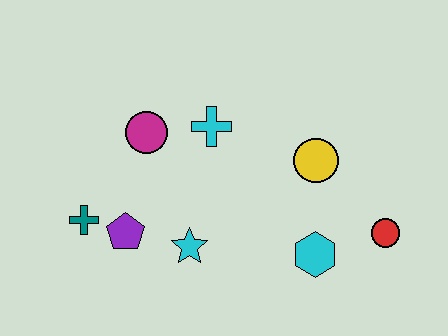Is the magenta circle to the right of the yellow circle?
No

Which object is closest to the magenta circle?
The cyan cross is closest to the magenta circle.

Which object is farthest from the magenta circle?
The red circle is farthest from the magenta circle.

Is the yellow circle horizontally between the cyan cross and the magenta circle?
No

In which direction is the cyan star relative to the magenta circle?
The cyan star is below the magenta circle.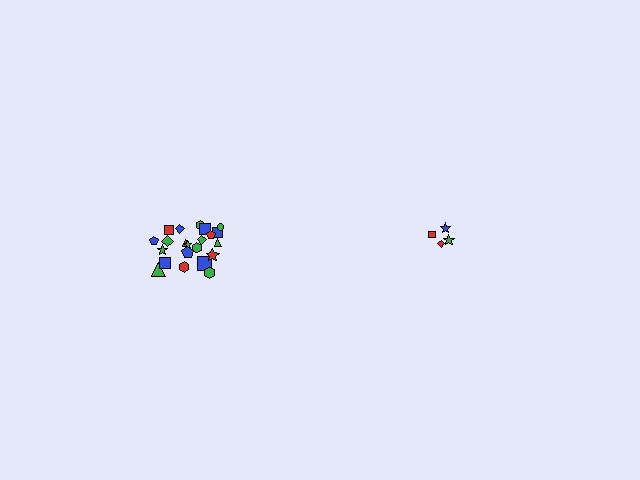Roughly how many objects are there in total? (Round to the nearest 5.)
Roughly 25 objects in total.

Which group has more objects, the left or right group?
The left group.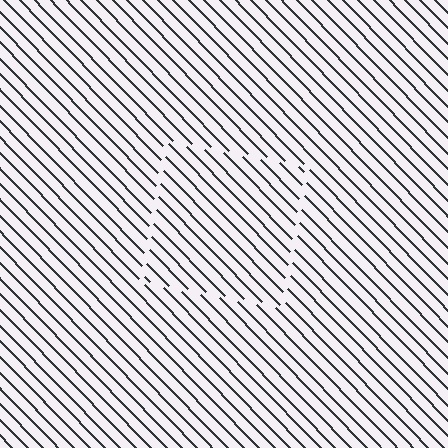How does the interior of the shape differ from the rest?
The interior of the shape contains the same grating, shifted by half a period — the contour is defined by the phase discontinuity where line-ends from the inner and outer gratings abut.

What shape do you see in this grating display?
An illusory square. The interior of the shape contains the same grating, shifted by half a period — the contour is defined by the phase discontinuity where line-ends from the inner and outer gratings abut.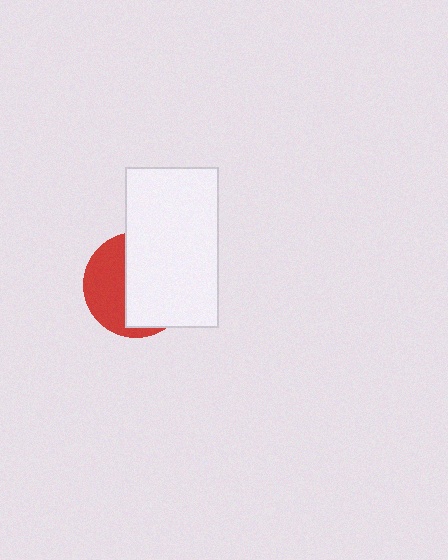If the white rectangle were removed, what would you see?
You would see the complete red circle.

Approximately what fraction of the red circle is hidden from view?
Roughly 59% of the red circle is hidden behind the white rectangle.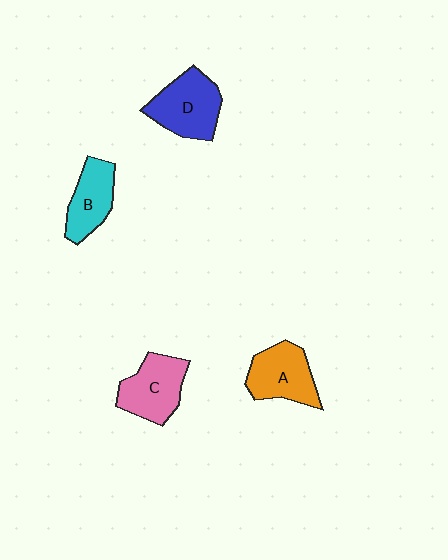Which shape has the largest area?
Shape D (blue).